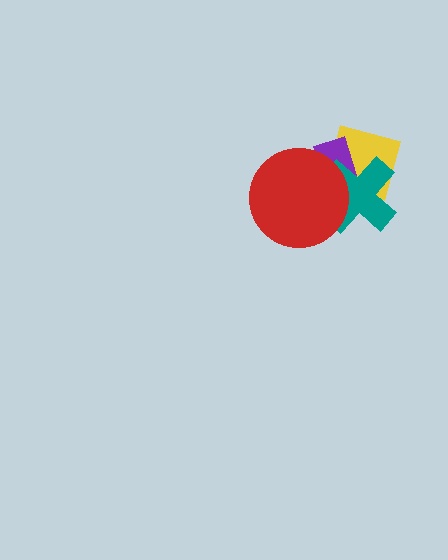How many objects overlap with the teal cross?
3 objects overlap with the teal cross.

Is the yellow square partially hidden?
Yes, it is partially covered by another shape.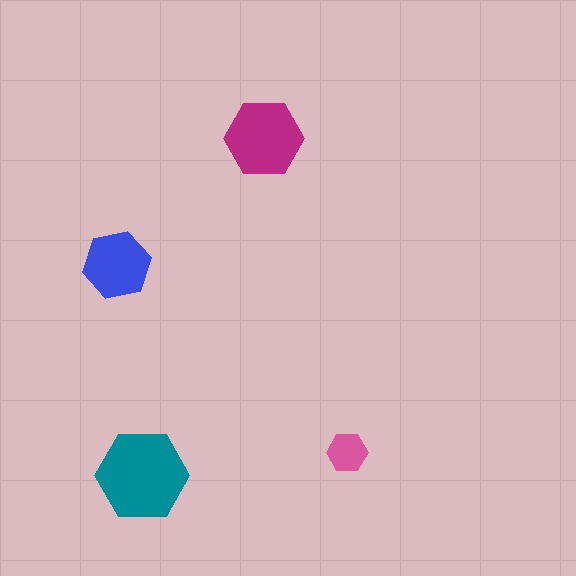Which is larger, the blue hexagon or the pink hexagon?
The blue one.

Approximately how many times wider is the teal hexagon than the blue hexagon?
About 1.5 times wider.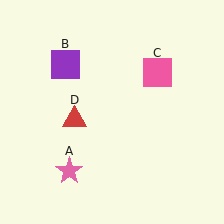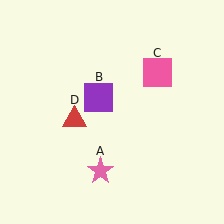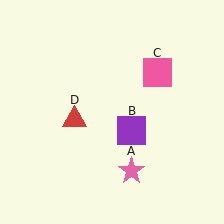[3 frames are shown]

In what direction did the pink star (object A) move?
The pink star (object A) moved right.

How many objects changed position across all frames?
2 objects changed position: pink star (object A), purple square (object B).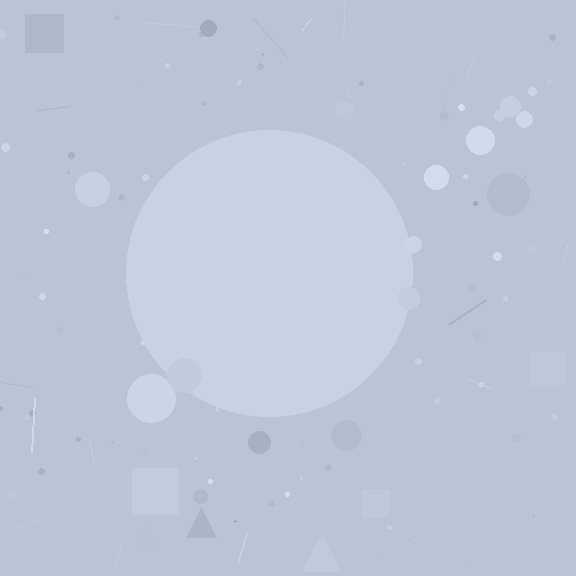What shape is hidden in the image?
A circle is hidden in the image.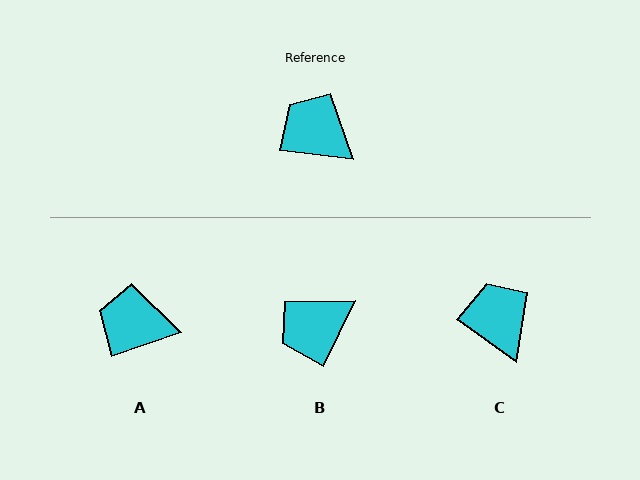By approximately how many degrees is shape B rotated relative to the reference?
Approximately 72 degrees counter-clockwise.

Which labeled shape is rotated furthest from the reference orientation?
B, about 72 degrees away.